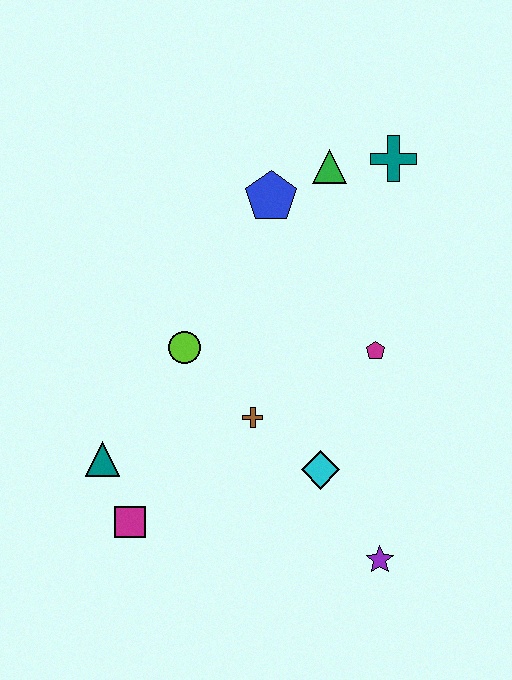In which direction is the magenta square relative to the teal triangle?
The magenta square is below the teal triangle.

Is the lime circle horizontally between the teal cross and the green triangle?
No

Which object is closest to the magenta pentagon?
The cyan diamond is closest to the magenta pentagon.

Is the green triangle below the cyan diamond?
No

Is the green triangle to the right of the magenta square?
Yes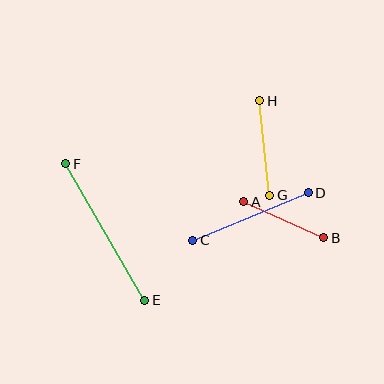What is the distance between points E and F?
The distance is approximately 158 pixels.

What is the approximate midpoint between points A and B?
The midpoint is at approximately (284, 220) pixels.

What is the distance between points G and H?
The distance is approximately 95 pixels.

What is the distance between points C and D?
The distance is approximately 125 pixels.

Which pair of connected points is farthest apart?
Points E and F are farthest apart.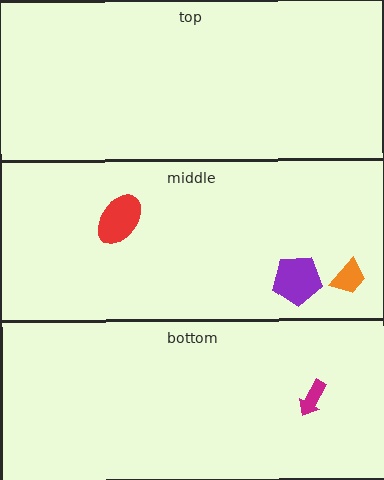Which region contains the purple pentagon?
The middle region.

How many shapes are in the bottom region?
1.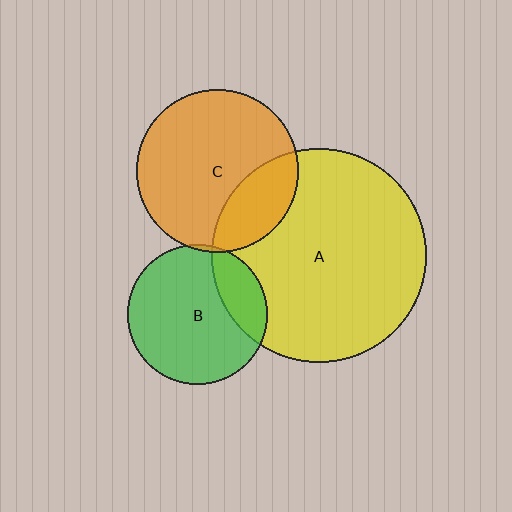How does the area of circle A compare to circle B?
Approximately 2.3 times.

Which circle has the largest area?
Circle A (yellow).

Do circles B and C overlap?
Yes.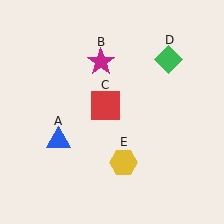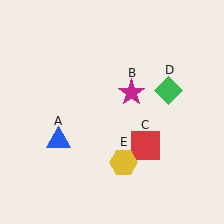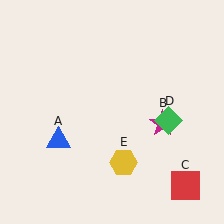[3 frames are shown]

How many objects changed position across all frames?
3 objects changed position: magenta star (object B), red square (object C), green diamond (object D).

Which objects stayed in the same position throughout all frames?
Blue triangle (object A) and yellow hexagon (object E) remained stationary.